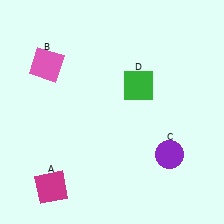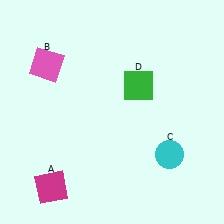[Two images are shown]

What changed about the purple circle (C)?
In Image 1, C is purple. In Image 2, it changed to cyan.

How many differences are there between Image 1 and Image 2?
There is 1 difference between the two images.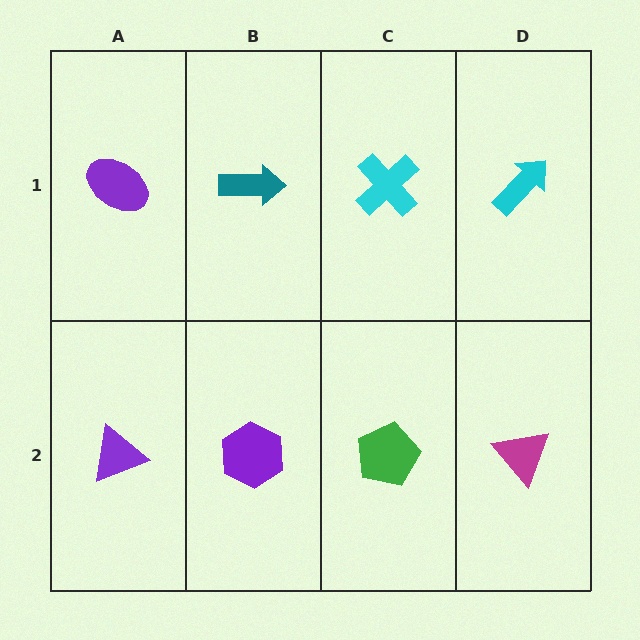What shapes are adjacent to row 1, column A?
A purple triangle (row 2, column A), a teal arrow (row 1, column B).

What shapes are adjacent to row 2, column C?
A cyan cross (row 1, column C), a purple hexagon (row 2, column B), a magenta triangle (row 2, column D).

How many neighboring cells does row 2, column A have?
2.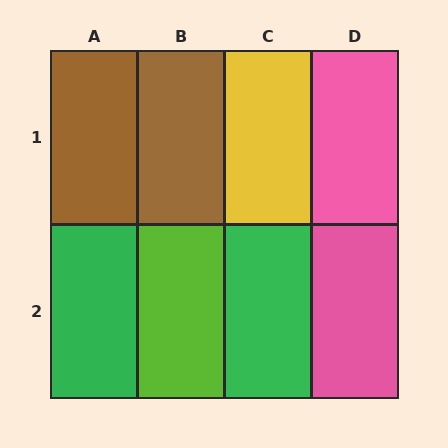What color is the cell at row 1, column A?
Brown.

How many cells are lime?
1 cell is lime.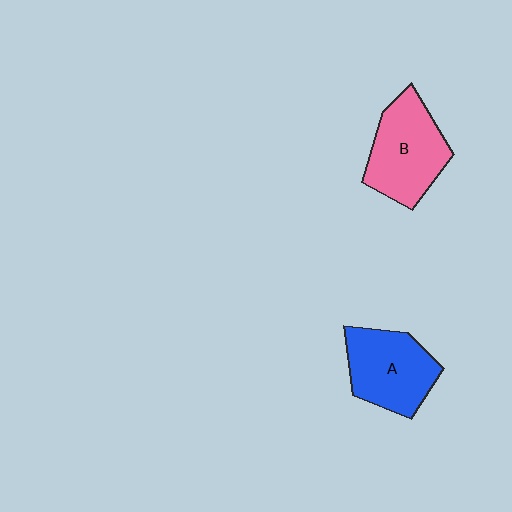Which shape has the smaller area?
Shape A (blue).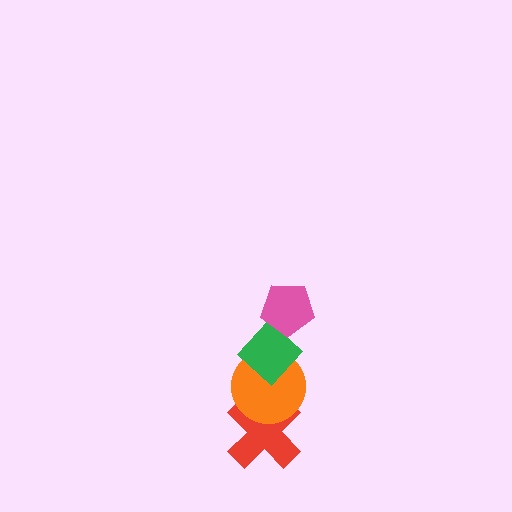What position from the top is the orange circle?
The orange circle is 3rd from the top.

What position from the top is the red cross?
The red cross is 4th from the top.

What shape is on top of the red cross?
The orange circle is on top of the red cross.